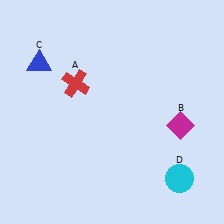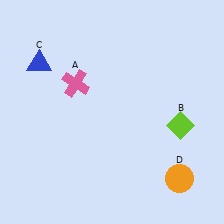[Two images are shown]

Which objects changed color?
A changed from red to pink. B changed from magenta to lime. D changed from cyan to orange.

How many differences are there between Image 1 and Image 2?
There are 3 differences between the two images.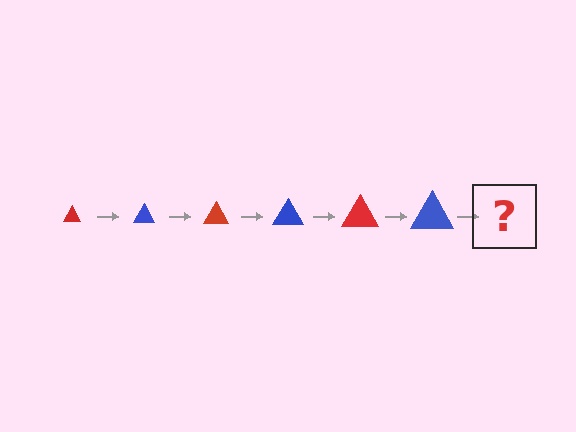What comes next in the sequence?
The next element should be a red triangle, larger than the previous one.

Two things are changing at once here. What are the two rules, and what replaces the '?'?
The two rules are that the triangle grows larger each step and the color cycles through red and blue. The '?' should be a red triangle, larger than the previous one.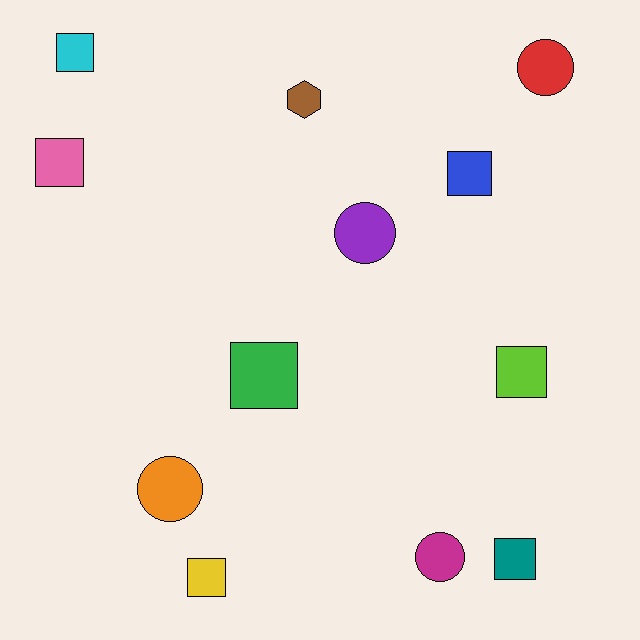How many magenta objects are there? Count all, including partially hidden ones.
There is 1 magenta object.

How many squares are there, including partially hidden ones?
There are 7 squares.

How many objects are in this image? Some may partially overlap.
There are 12 objects.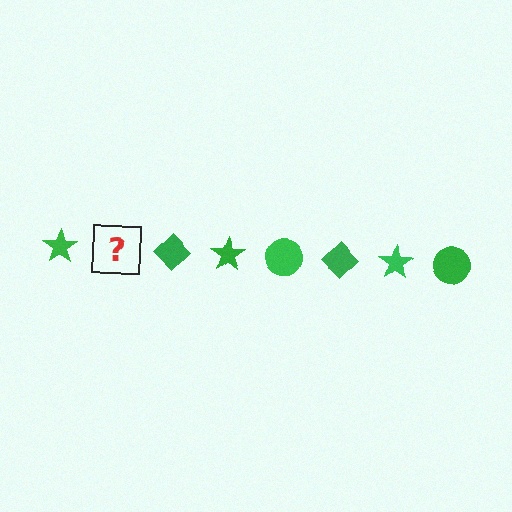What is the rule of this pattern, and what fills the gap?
The rule is that the pattern cycles through star, circle, diamond shapes in green. The gap should be filled with a green circle.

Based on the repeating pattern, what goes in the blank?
The blank should be a green circle.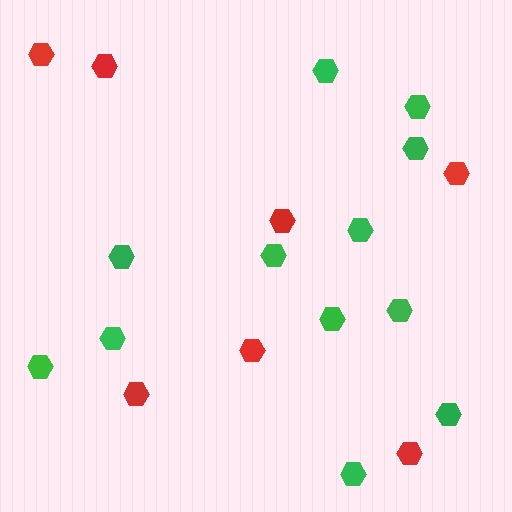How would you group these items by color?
There are 2 groups: one group of green hexagons (12) and one group of red hexagons (7).